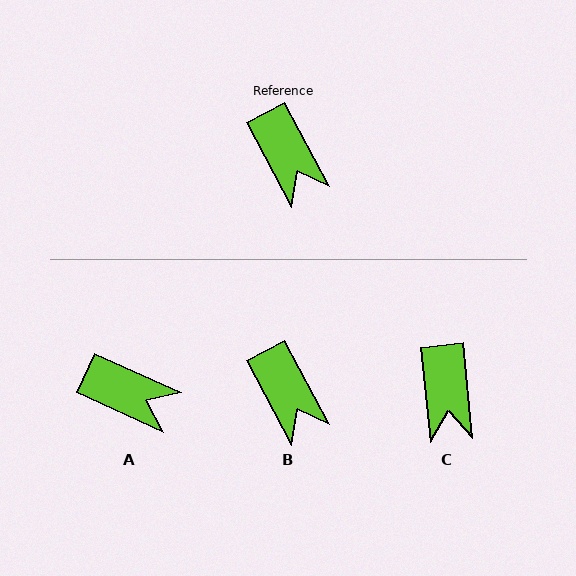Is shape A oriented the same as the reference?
No, it is off by about 37 degrees.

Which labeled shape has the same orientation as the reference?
B.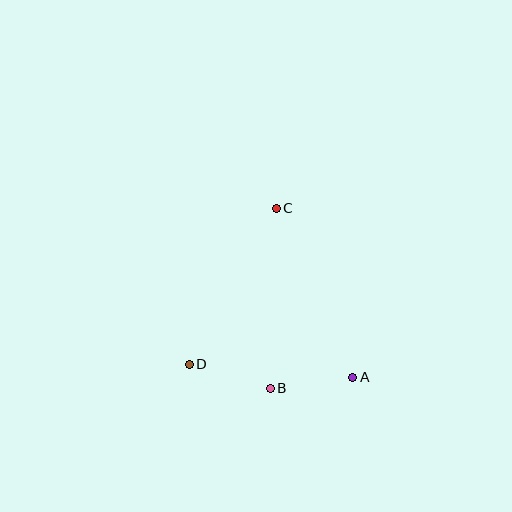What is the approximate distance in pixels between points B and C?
The distance between B and C is approximately 180 pixels.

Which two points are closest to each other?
Points A and B are closest to each other.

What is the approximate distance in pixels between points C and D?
The distance between C and D is approximately 178 pixels.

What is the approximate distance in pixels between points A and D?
The distance between A and D is approximately 164 pixels.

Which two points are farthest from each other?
Points A and C are farthest from each other.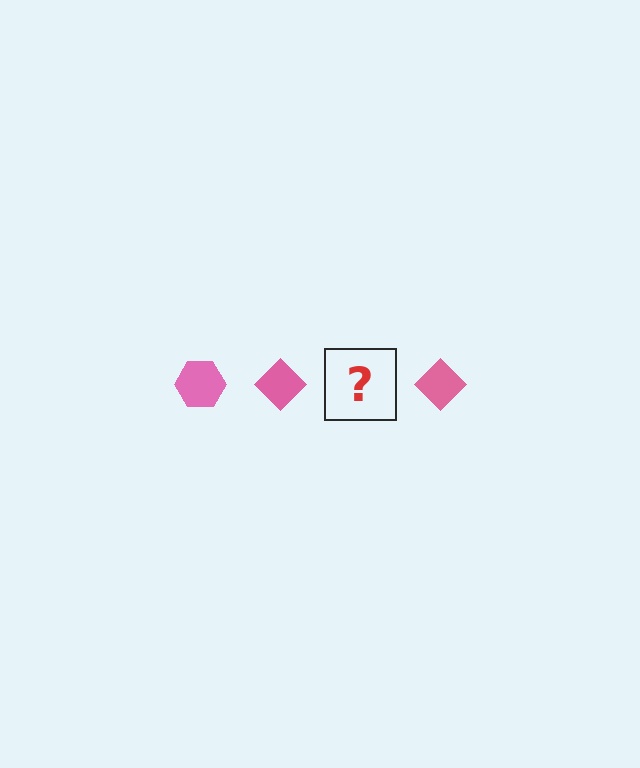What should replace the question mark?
The question mark should be replaced with a pink hexagon.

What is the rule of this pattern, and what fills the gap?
The rule is that the pattern cycles through hexagon, diamond shapes in pink. The gap should be filled with a pink hexagon.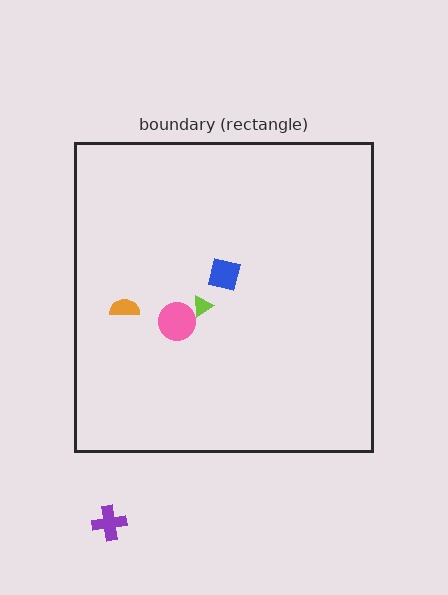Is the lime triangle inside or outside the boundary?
Inside.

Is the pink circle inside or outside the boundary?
Inside.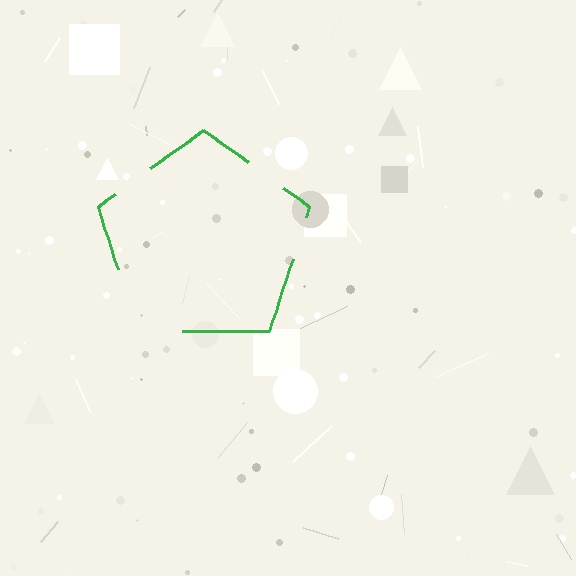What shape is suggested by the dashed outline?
The dashed outline suggests a pentagon.